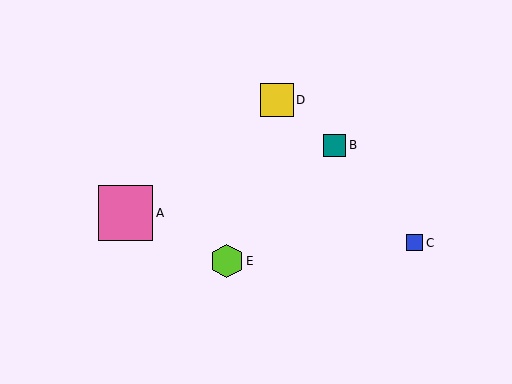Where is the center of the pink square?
The center of the pink square is at (125, 213).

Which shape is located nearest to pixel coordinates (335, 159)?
The teal square (labeled B) at (334, 145) is nearest to that location.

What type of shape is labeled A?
Shape A is a pink square.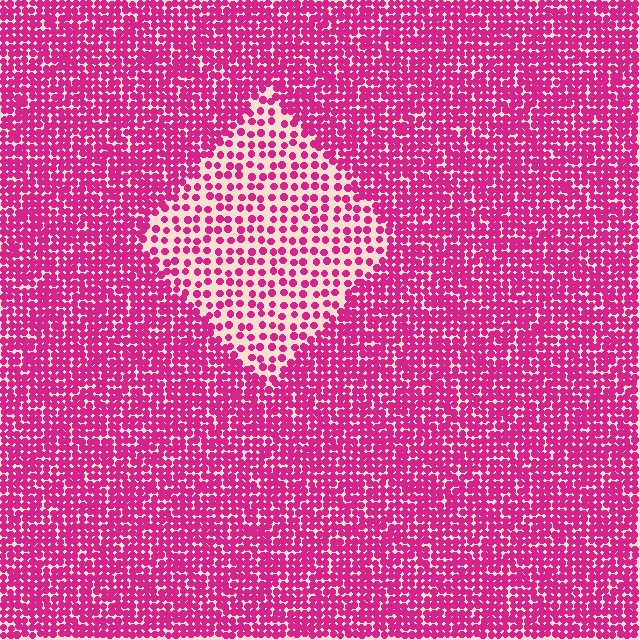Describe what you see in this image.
The image contains small magenta elements arranged at two different densities. A diamond-shaped region is visible where the elements are less densely packed than the surrounding area.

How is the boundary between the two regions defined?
The boundary is defined by a change in element density (approximately 2.2x ratio). All elements are the same color, size, and shape.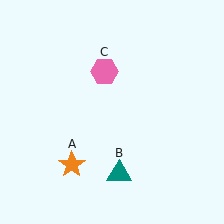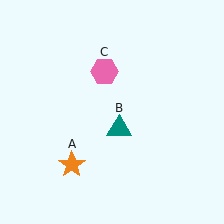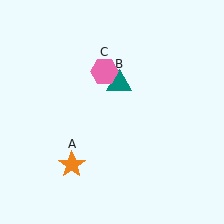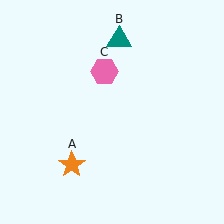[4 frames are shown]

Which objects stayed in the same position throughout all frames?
Orange star (object A) and pink hexagon (object C) remained stationary.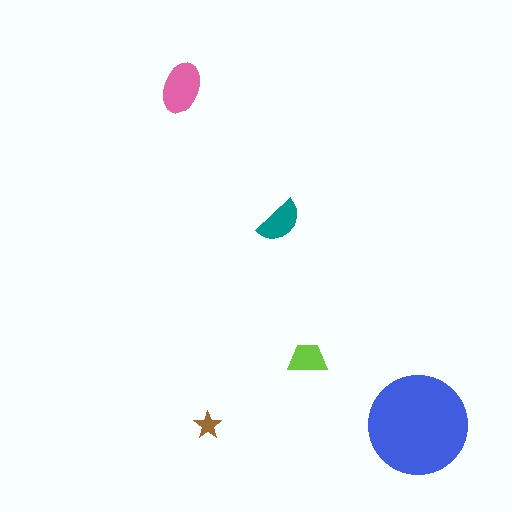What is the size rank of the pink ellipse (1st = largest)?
2nd.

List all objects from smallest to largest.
The brown star, the lime trapezoid, the teal semicircle, the pink ellipse, the blue circle.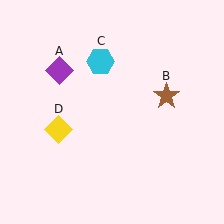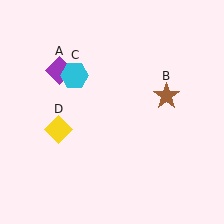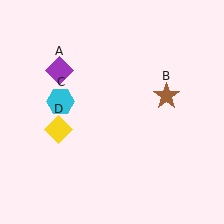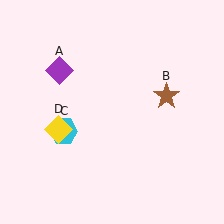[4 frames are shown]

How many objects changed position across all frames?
1 object changed position: cyan hexagon (object C).